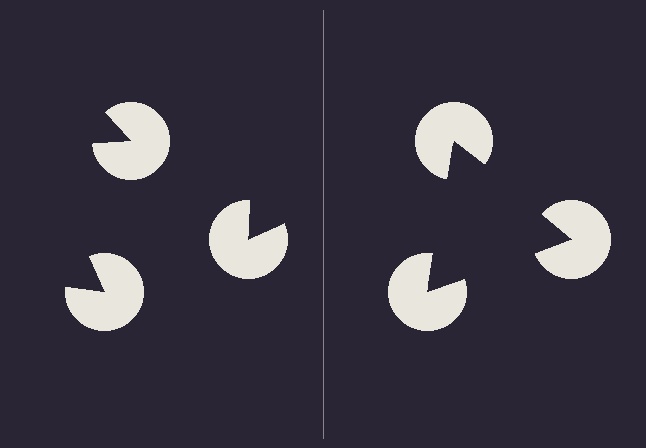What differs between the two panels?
The pac-man discs are positioned identically on both sides; only the wedge orientations differ. On the right they align to a triangle; on the left they are misaligned.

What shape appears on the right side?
An illusory triangle.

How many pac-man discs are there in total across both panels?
6 — 3 on each side.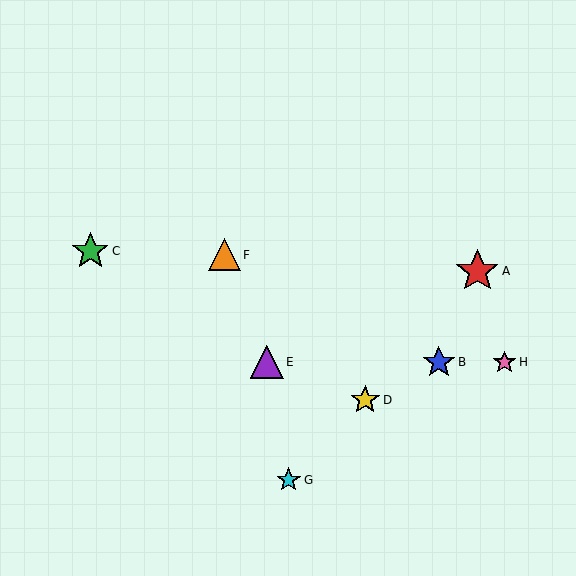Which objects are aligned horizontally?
Objects B, E, H are aligned horizontally.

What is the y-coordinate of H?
Object H is at y≈362.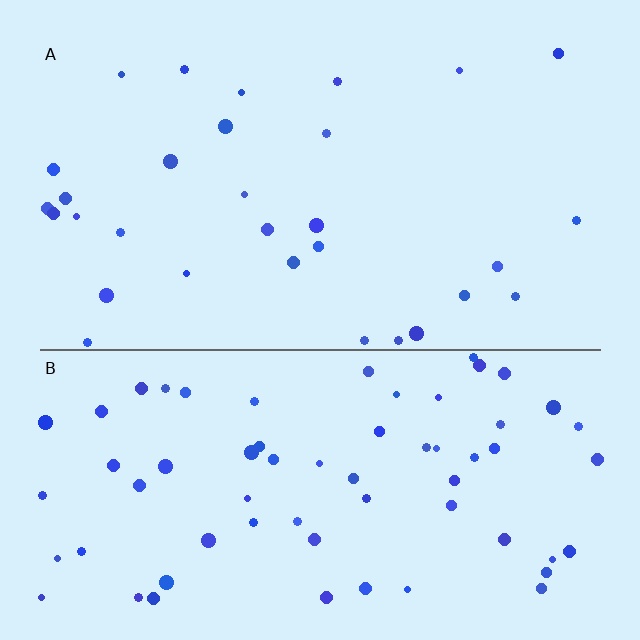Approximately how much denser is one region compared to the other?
Approximately 2.1× — region B over region A.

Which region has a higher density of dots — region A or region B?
B (the bottom).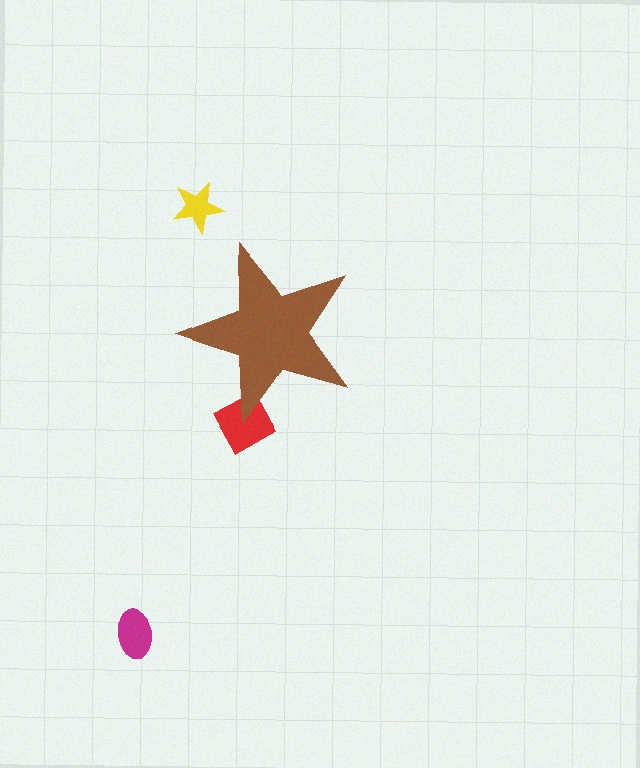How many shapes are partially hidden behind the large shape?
1 shape is partially hidden.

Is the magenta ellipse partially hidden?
No, the magenta ellipse is fully visible.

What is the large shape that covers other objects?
A brown star.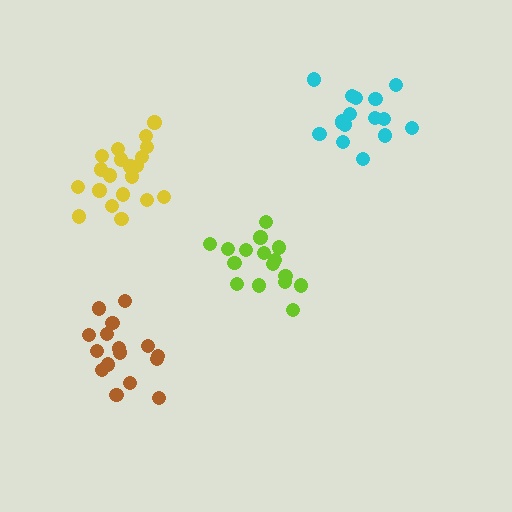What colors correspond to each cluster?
The clusters are colored: brown, lime, cyan, yellow.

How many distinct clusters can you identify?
There are 4 distinct clusters.